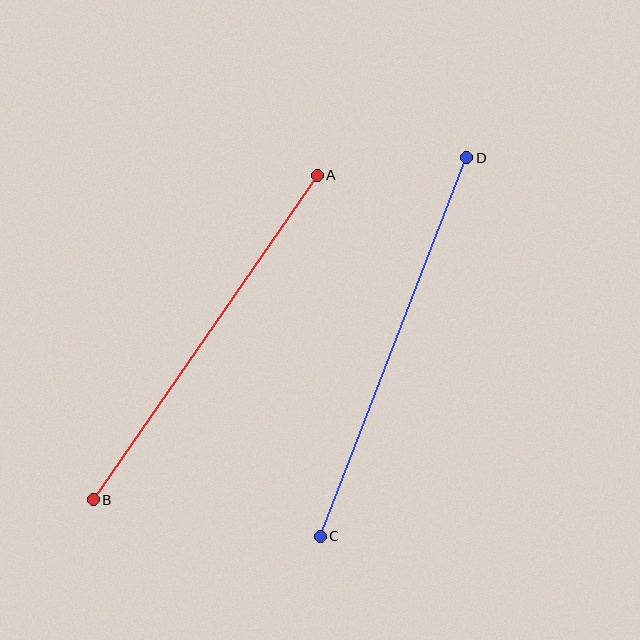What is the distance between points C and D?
The distance is approximately 406 pixels.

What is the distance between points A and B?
The distance is approximately 394 pixels.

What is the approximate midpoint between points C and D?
The midpoint is at approximately (393, 347) pixels.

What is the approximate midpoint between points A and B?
The midpoint is at approximately (205, 337) pixels.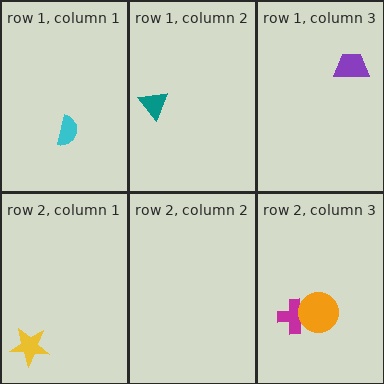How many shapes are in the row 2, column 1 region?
1.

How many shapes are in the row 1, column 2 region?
1.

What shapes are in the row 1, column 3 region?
The purple trapezoid.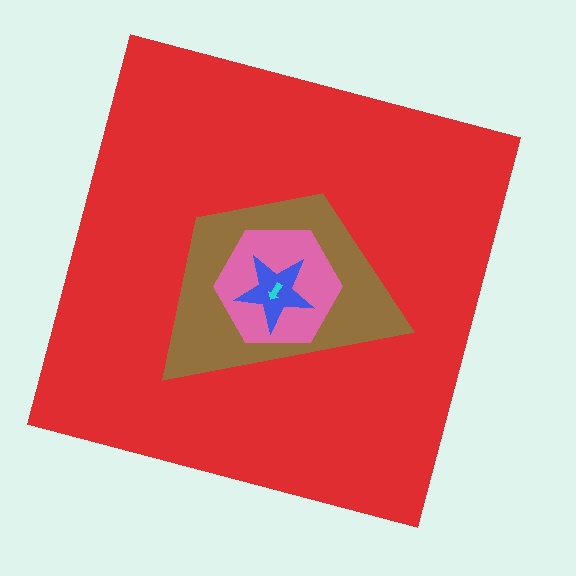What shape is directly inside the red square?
The brown trapezoid.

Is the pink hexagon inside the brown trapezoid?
Yes.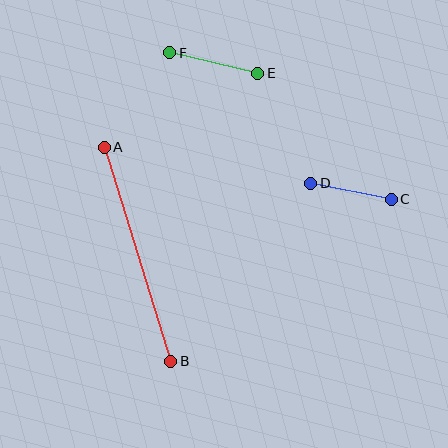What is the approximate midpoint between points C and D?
The midpoint is at approximately (351, 191) pixels.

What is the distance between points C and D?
The distance is approximately 82 pixels.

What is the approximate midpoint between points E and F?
The midpoint is at approximately (214, 63) pixels.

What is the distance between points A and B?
The distance is approximately 224 pixels.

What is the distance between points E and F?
The distance is approximately 90 pixels.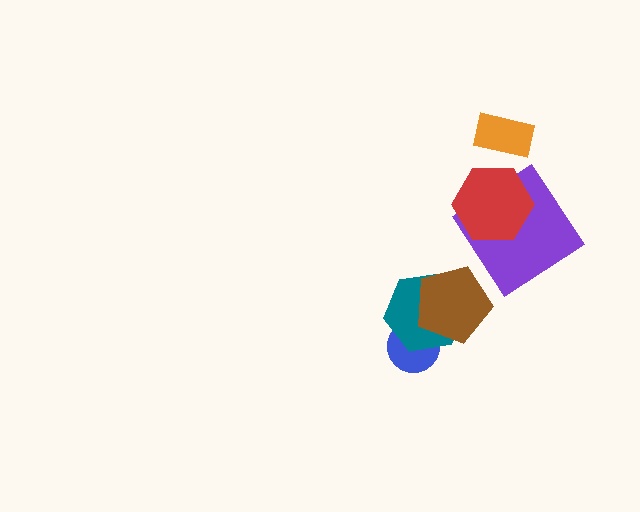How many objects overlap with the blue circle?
2 objects overlap with the blue circle.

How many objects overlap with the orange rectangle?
0 objects overlap with the orange rectangle.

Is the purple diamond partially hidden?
Yes, it is partially covered by another shape.